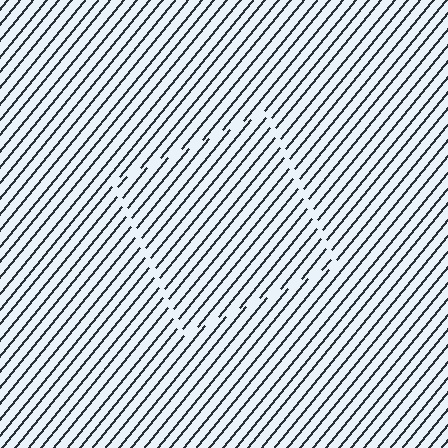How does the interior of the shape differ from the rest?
The interior of the shape contains the same grating, shifted by half a period — the contour is defined by the phase discontinuity where line-ends from the inner and outer gratings abut.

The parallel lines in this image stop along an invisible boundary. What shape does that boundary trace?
An illusory square. The interior of the shape contains the same grating, shifted by half a period — the contour is defined by the phase discontinuity where line-ends from the inner and outer gratings abut.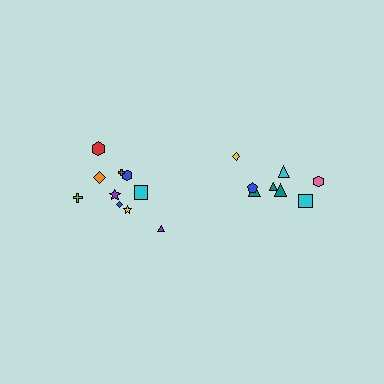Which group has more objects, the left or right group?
The left group.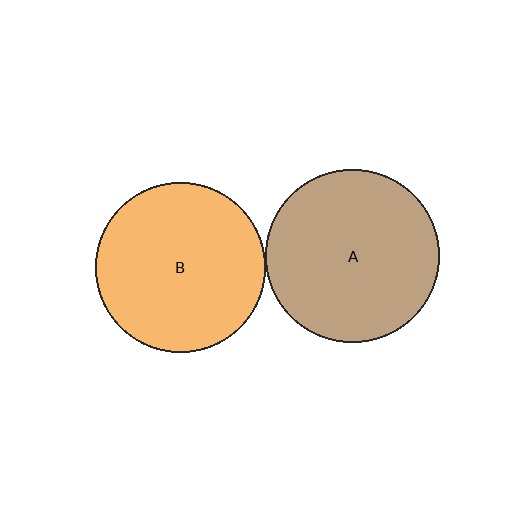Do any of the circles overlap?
No, none of the circles overlap.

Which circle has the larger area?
Circle A (brown).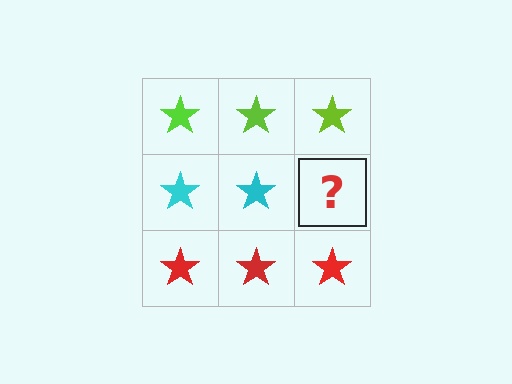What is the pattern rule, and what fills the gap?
The rule is that each row has a consistent color. The gap should be filled with a cyan star.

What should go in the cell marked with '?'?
The missing cell should contain a cyan star.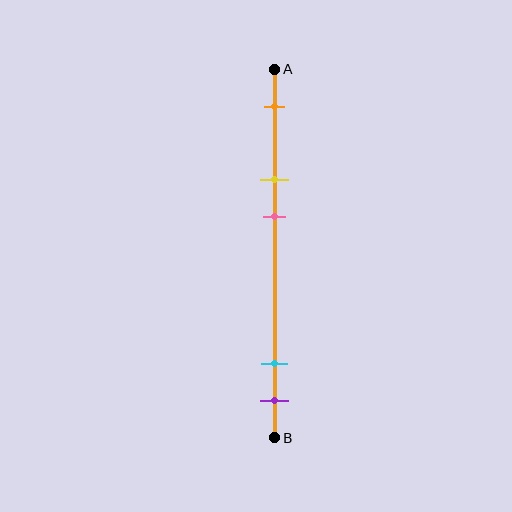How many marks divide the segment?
There are 5 marks dividing the segment.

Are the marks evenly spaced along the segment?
No, the marks are not evenly spaced.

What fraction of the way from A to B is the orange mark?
The orange mark is approximately 10% (0.1) of the way from A to B.